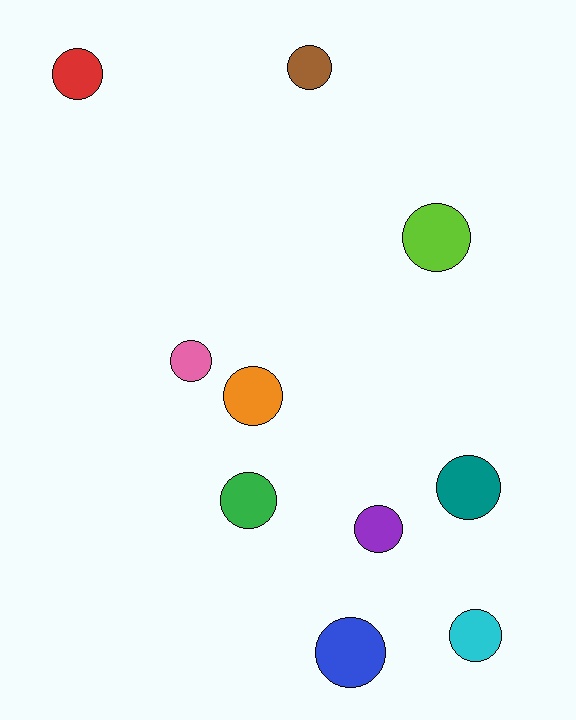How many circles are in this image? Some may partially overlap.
There are 10 circles.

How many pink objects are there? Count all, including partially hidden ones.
There is 1 pink object.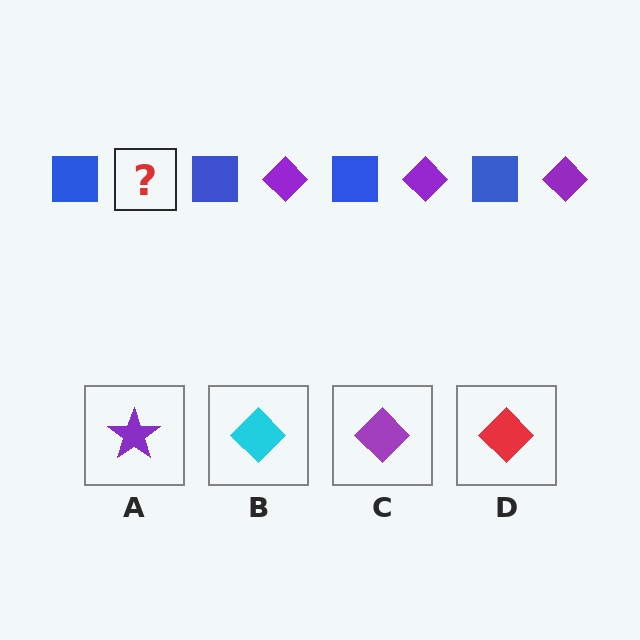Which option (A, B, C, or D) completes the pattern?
C.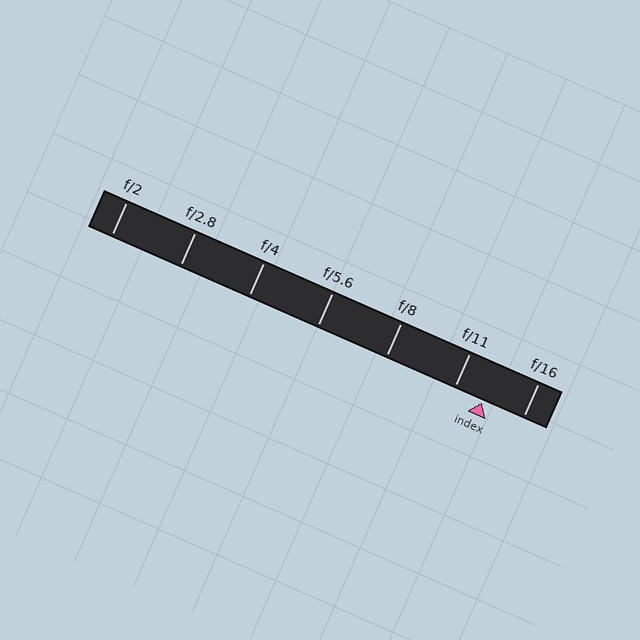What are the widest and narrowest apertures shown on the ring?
The widest aperture shown is f/2 and the narrowest is f/16.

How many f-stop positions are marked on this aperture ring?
There are 7 f-stop positions marked.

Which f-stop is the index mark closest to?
The index mark is closest to f/11.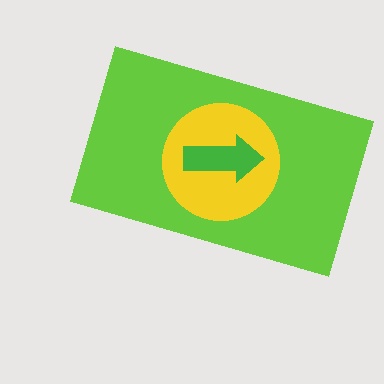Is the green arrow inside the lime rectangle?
Yes.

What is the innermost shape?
The green arrow.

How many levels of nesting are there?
3.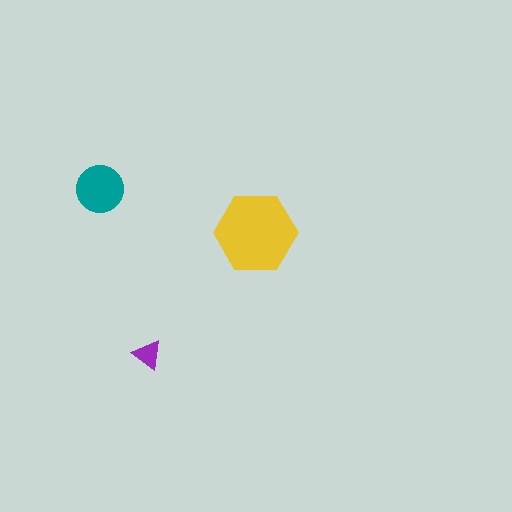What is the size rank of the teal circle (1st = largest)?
2nd.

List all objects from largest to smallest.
The yellow hexagon, the teal circle, the purple triangle.